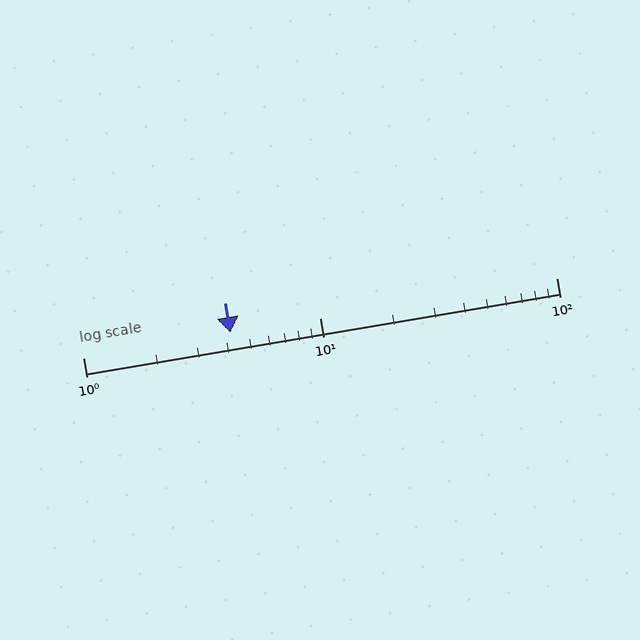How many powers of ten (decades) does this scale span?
The scale spans 2 decades, from 1 to 100.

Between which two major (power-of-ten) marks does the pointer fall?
The pointer is between 1 and 10.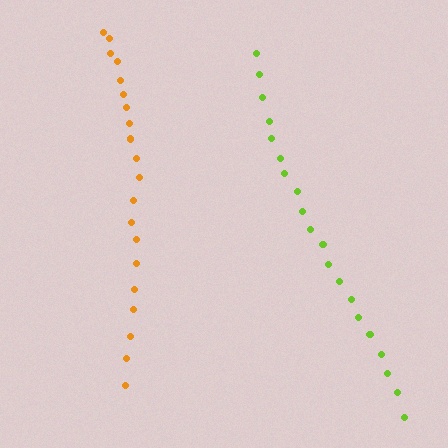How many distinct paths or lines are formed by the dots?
There are 2 distinct paths.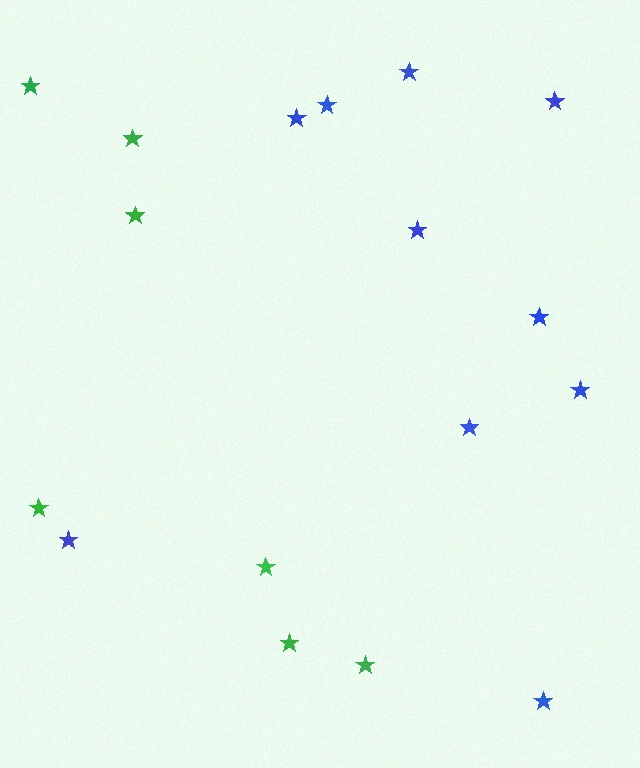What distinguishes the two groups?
There are 2 groups: one group of blue stars (10) and one group of green stars (7).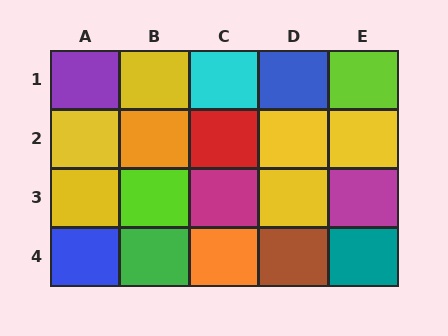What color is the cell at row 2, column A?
Yellow.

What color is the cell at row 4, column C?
Orange.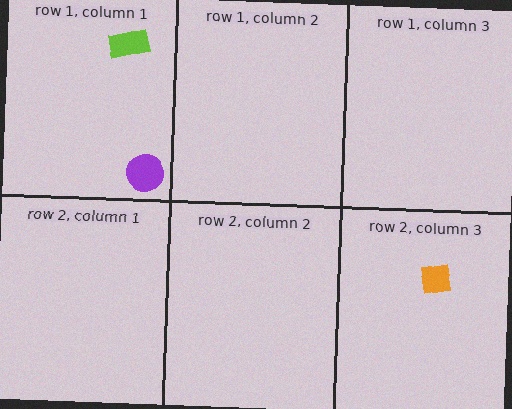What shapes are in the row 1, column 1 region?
The lime rectangle, the purple circle.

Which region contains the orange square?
The row 2, column 3 region.